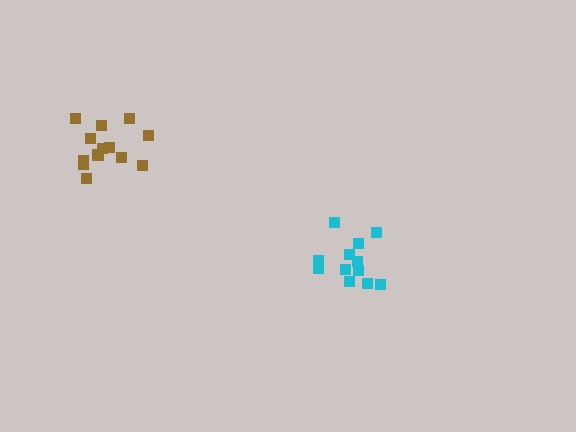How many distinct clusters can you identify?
There are 2 distinct clusters.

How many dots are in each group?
Group 1: 13 dots, Group 2: 12 dots (25 total).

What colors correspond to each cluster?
The clusters are colored: brown, cyan.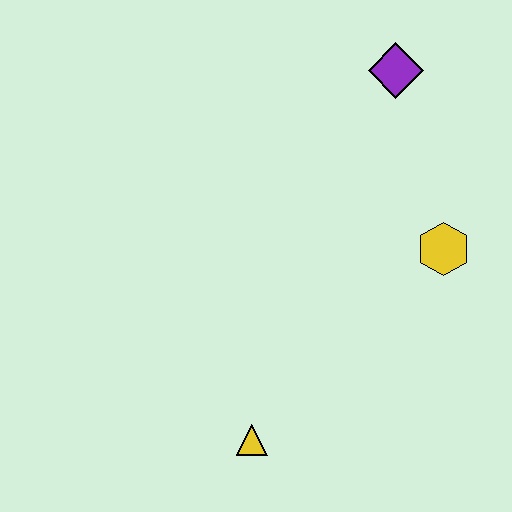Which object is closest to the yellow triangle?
The yellow hexagon is closest to the yellow triangle.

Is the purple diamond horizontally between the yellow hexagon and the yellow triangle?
Yes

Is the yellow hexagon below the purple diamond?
Yes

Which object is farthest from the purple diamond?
The yellow triangle is farthest from the purple diamond.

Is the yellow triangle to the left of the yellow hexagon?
Yes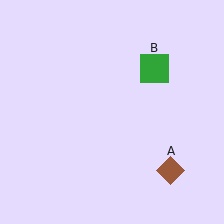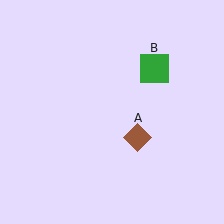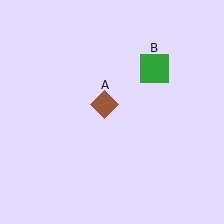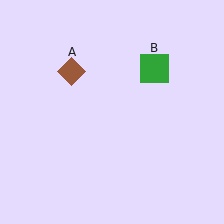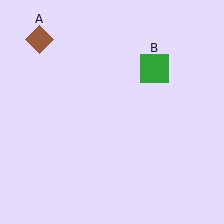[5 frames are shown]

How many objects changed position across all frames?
1 object changed position: brown diamond (object A).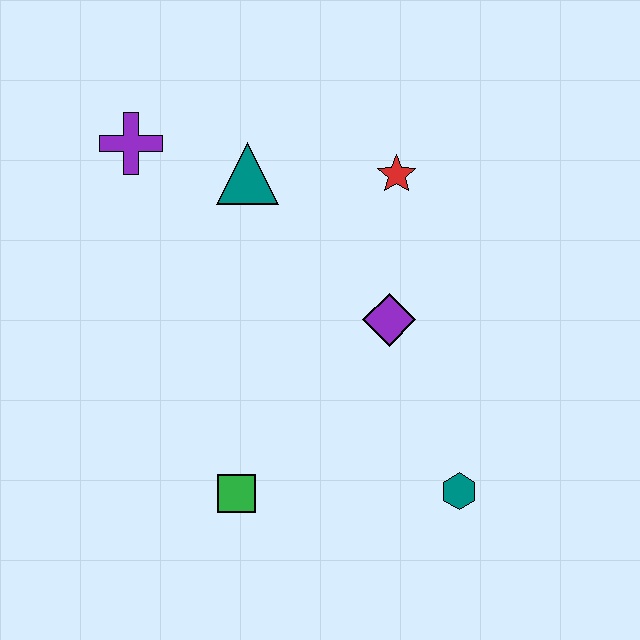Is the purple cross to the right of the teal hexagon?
No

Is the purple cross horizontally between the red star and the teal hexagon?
No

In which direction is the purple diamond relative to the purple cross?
The purple diamond is to the right of the purple cross.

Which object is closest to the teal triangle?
The purple cross is closest to the teal triangle.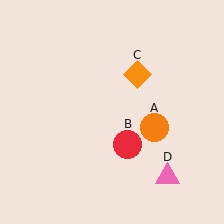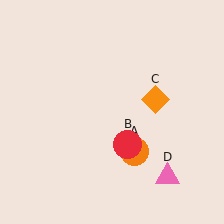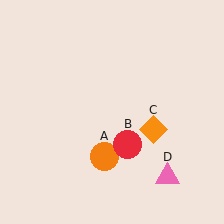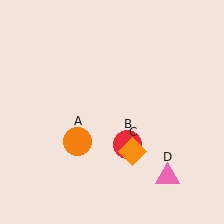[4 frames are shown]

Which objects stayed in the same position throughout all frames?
Red circle (object B) and pink triangle (object D) remained stationary.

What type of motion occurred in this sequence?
The orange circle (object A), orange diamond (object C) rotated clockwise around the center of the scene.